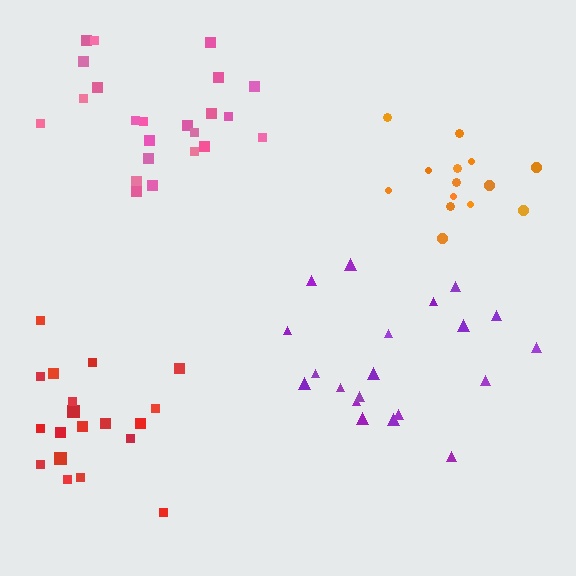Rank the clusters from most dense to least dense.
red, orange, pink, purple.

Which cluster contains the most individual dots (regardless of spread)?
Pink (23).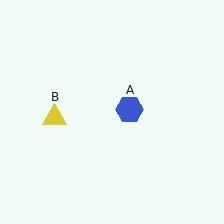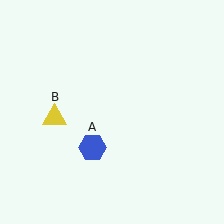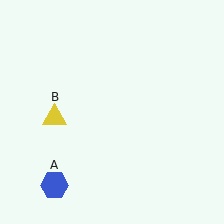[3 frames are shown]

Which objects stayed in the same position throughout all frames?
Yellow triangle (object B) remained stationary.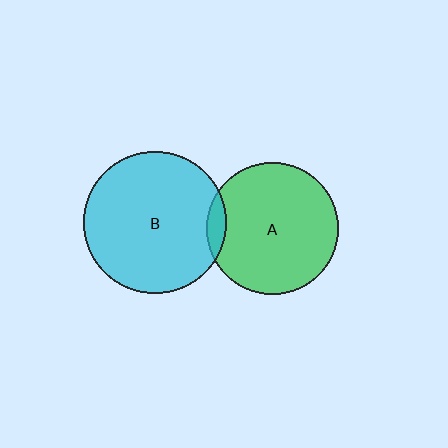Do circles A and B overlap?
Yes.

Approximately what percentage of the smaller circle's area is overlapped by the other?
Approximately 5%.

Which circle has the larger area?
Circle B (cyan).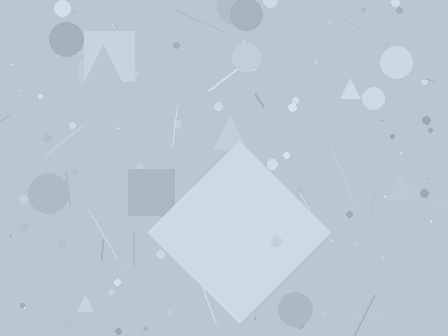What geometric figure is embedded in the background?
A diamond is embedded in the background.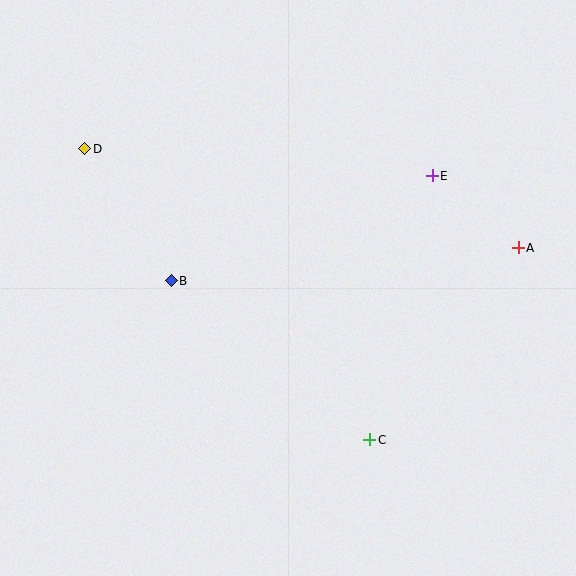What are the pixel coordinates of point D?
Point D is at (85, 149).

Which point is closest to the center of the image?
Point B at (171, 281) is closest to the center.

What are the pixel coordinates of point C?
Point C is at (370, 440).